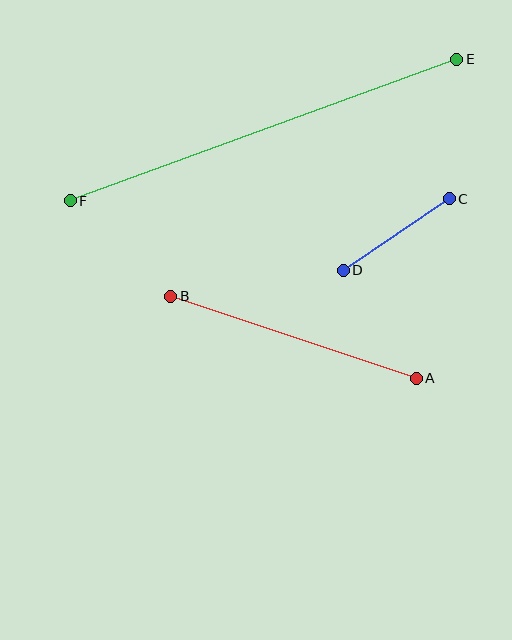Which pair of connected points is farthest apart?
Points E and F are farthest apart.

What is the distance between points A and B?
The distance is approximately 259 pixels.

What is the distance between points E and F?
The distance is approximately 411 pixels.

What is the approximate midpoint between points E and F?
The midpoint is at approximately (263, 130) pixels.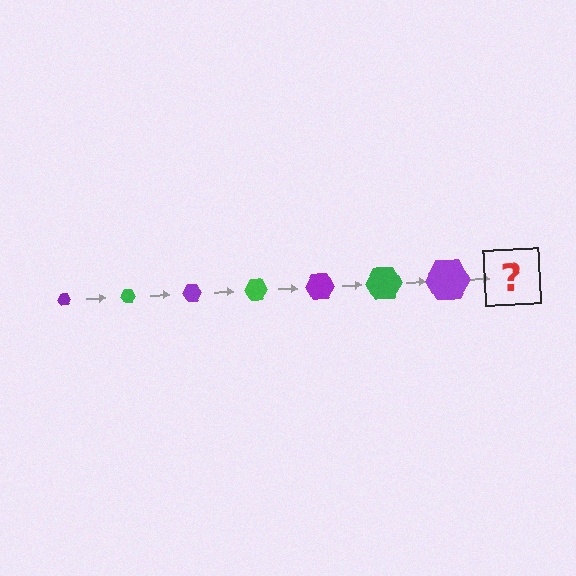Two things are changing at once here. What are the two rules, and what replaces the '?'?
The two rules are that the hexagon grows larger each step and the color cycles through purple and green. The '?' should be a green hexagon, larger than the previous one.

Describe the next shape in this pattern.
It should be a green hexagon, larger than the previous one.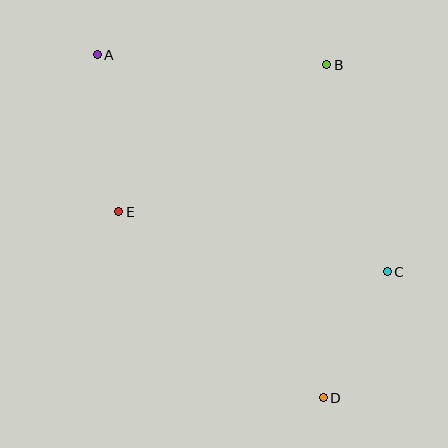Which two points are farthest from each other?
Points A and D are farthest from each other.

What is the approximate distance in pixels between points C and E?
The distance between C and E is approximately 275 pixels.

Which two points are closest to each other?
Points C and D are closest to each other.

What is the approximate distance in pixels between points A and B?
The distance between A and B is approximately 230 pixels.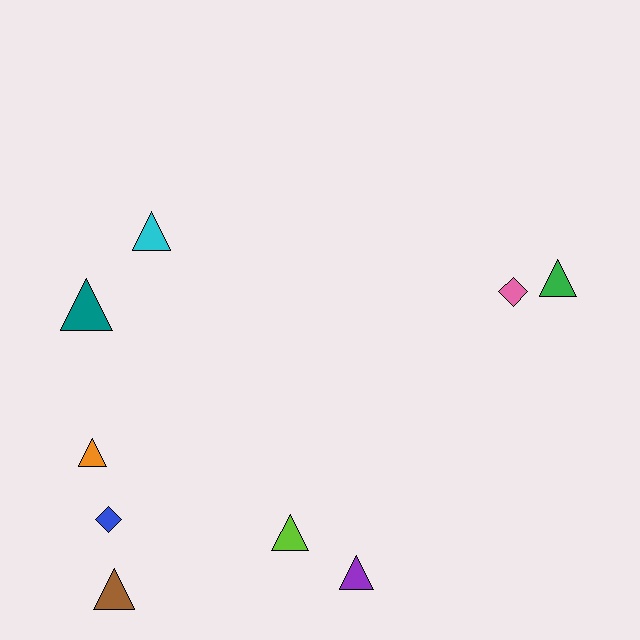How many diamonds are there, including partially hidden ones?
There are 2 diamonds.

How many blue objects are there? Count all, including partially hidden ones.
There is 1 blue object.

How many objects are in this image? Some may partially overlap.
There are 9 objects.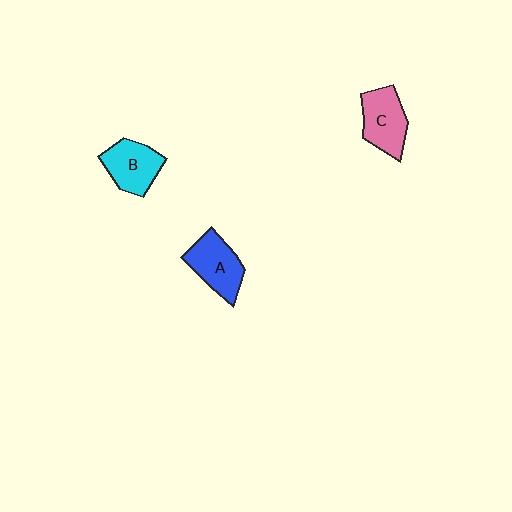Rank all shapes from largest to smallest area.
From largest to smallest: A (blue), C (pink), B (cyan).